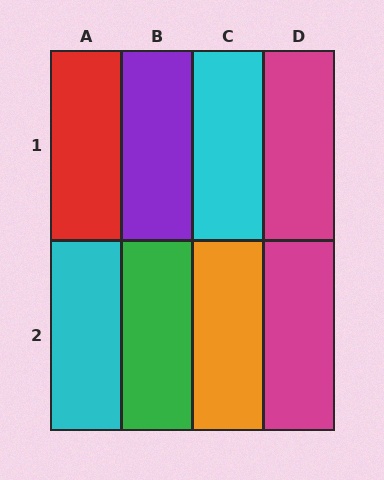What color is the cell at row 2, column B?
Green.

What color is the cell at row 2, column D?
Magenta.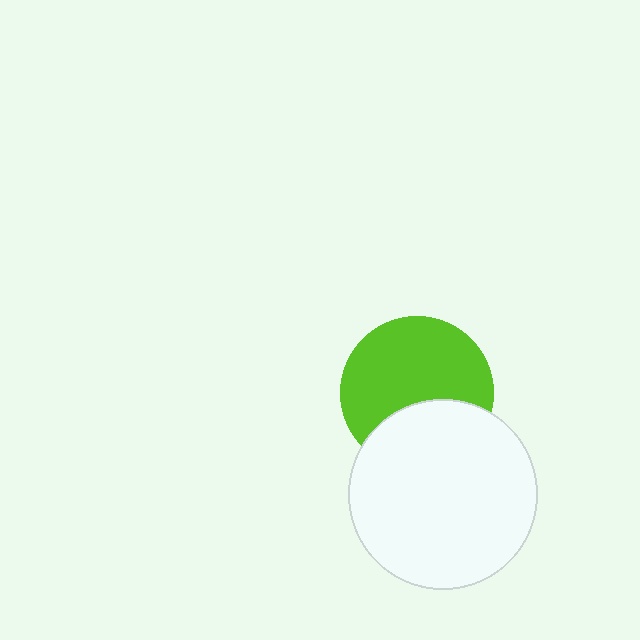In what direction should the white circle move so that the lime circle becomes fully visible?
The white circle should move down. That is the shortest direction to clear the overlap and leave the lime circle fully visible.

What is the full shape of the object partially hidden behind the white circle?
The partially hidden object is a lime circle.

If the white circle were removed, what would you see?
You would see the complete lime circle.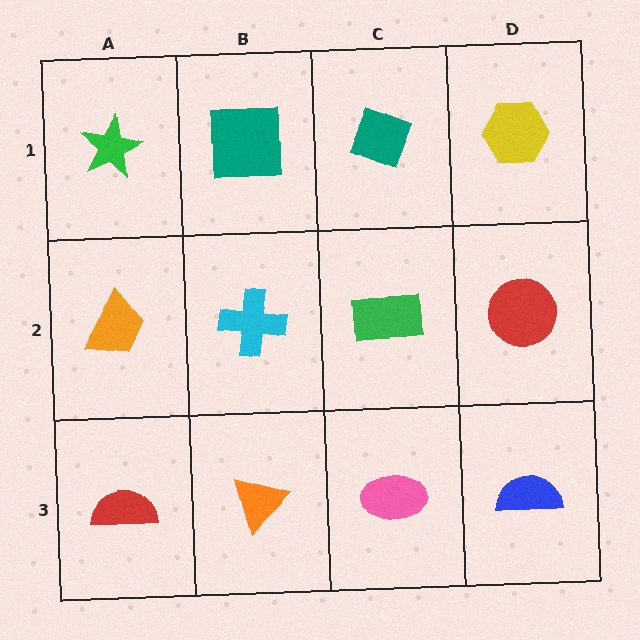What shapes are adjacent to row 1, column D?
A red circle (row 2, column D), a teal diamond (row 1, column C).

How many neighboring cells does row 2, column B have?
4.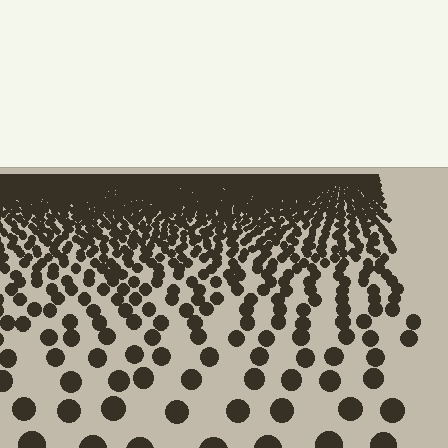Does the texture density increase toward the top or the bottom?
Density increases toward the top.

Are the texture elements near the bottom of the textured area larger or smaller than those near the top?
Larger. Near the bottom, elements are closer to the viewer and appear at a bigger on-screen size.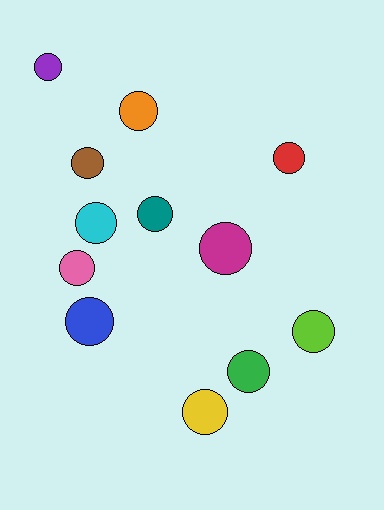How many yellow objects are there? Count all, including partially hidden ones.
There is 1 yellow object.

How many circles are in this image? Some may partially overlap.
There are 12 circles.